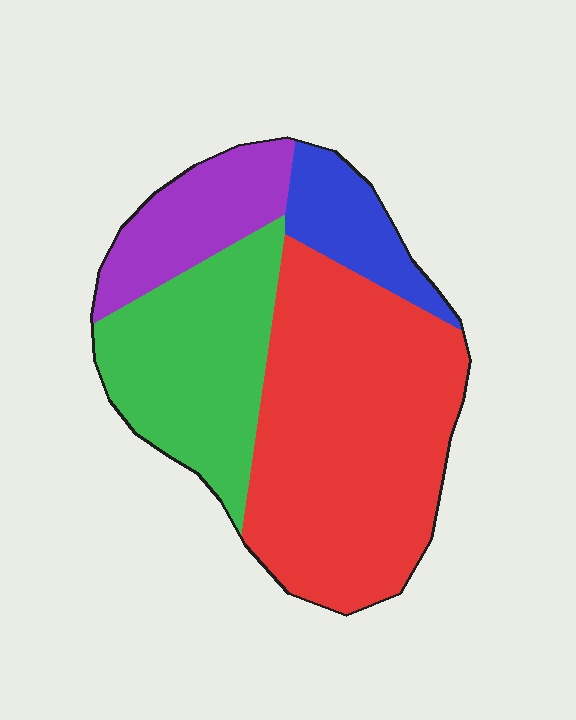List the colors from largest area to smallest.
From largest to smallest: red, green, purple, blue.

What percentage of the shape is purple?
Purple covers about 15% of the shape.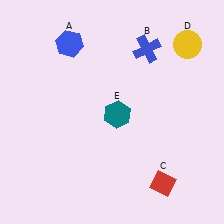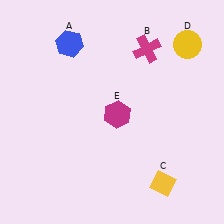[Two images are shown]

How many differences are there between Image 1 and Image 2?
There are 3 differences between the two images.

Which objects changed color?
B changed from blue to magenta. C changed from red to yellow. E changed from teal to magenta.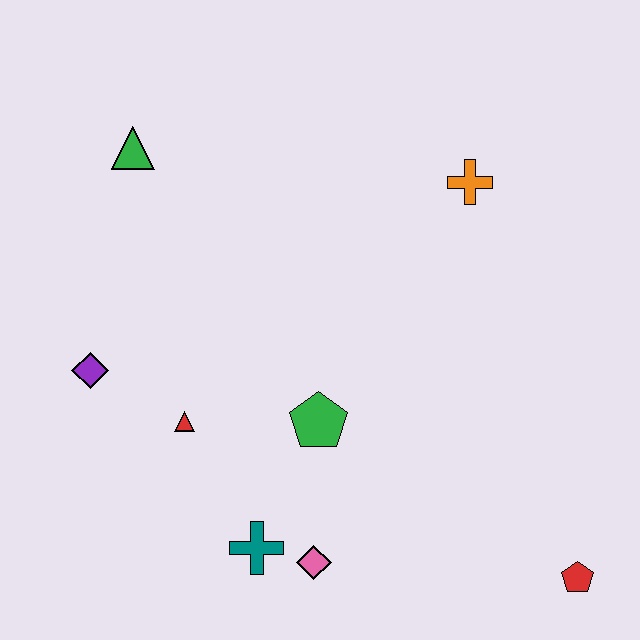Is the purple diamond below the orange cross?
Yes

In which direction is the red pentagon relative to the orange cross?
The red pentagon is below the orange cross.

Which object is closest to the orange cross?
The green pentagon is closest to the orange cross.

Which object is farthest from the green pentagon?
The green triangle is farthest from the green pentagon.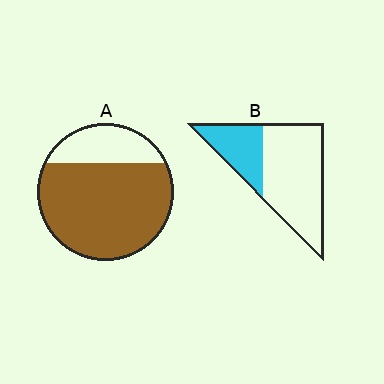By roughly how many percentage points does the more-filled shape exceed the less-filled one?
By roughly 45 percentage points (A over B).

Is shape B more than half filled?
No.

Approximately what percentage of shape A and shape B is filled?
A is approximately 75% and B is approximately 30%.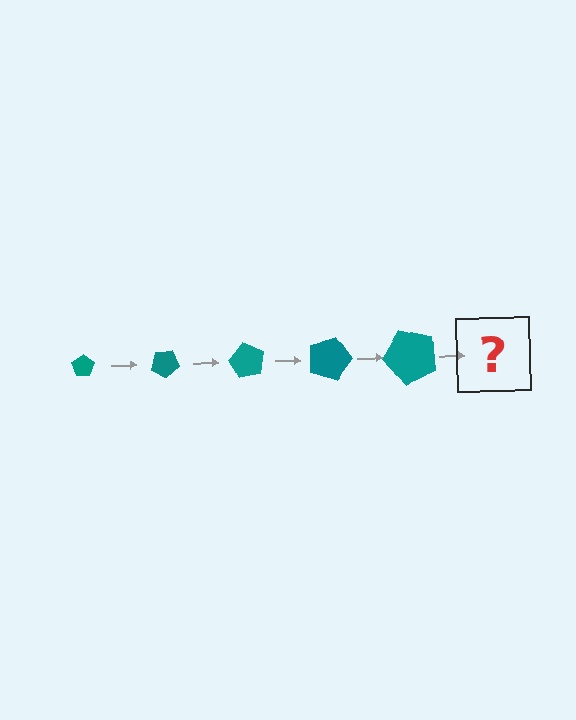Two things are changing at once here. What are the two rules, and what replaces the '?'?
The two rules are that the pentagon grows larger each step and it rotates 30 degrees each step. The '?' should be a pentagon, larger than the previous one and rotated 150 degrees from the start.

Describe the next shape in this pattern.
It should be a pentagon, larger than the previous one and rotated 150 degrees from the start.